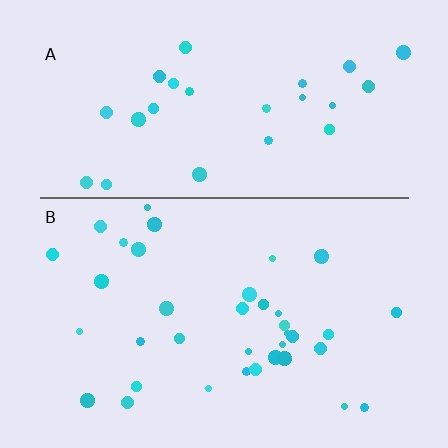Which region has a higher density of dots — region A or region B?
B (the bottom).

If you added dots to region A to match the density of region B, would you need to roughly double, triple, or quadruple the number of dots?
Approximately double.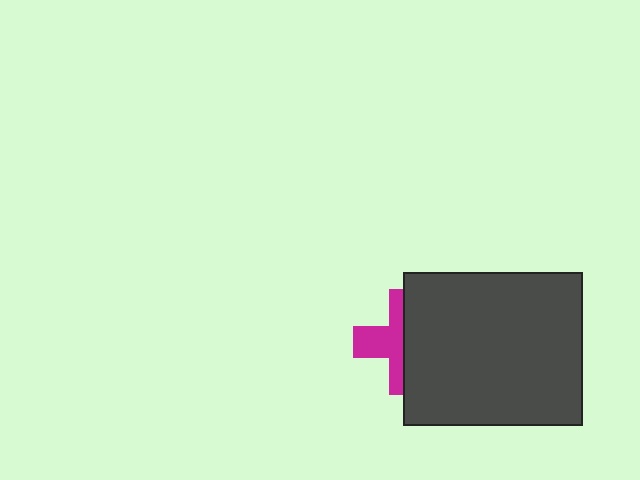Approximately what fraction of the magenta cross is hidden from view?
Roughly 54% of the magenta cross is hidden behind the dark gray rectangle.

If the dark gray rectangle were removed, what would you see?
You would see the complete magenta cross.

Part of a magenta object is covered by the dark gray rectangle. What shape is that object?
It is a cross.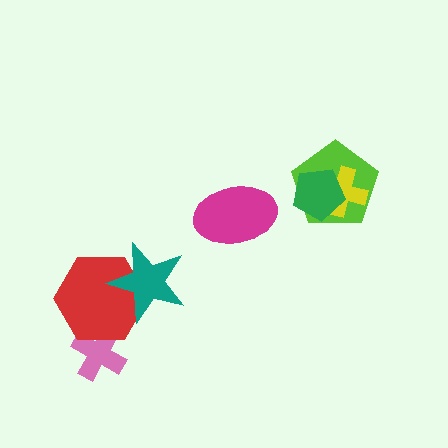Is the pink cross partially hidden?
Yes, it is partially covered by another shape.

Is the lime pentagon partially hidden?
Yes, it is partially covered by another shape.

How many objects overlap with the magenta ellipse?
0 objects overlap with the magenta ellipse.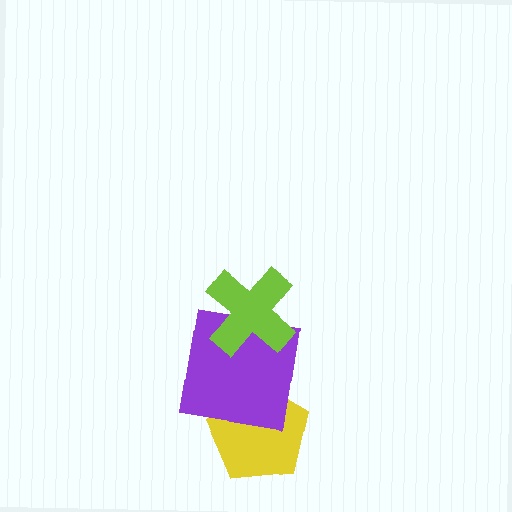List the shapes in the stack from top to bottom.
From top to bottom: the lime cross, the purple square, the yellow pentagon.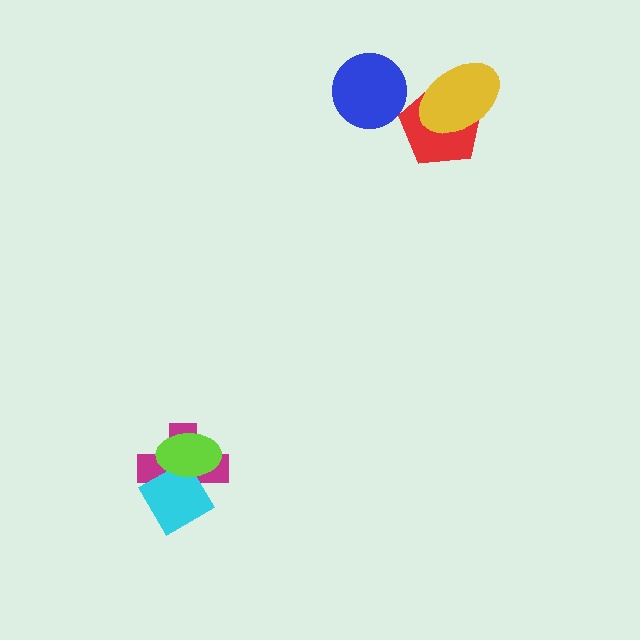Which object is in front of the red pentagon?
The yellow ellipse is in front of the red pentagon.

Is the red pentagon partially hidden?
Yes, it is partially covered by another shape.